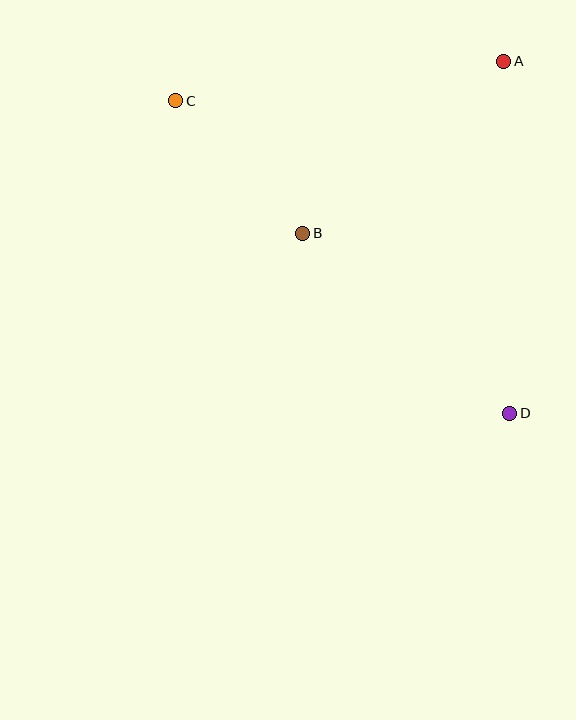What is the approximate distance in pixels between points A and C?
The distance between A and C is approximately 330 pixels.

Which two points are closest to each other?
Points B and C are closest to each other.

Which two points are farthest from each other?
Points C and D are farthest from each other.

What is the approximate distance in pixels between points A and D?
The distance between A and D is approximately 352 pixels.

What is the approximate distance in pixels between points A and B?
The distance between A and B is approximately 265 pixels.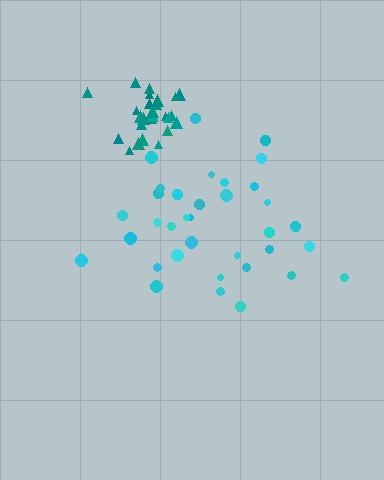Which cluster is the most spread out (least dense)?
Cyan.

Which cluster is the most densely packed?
Teal.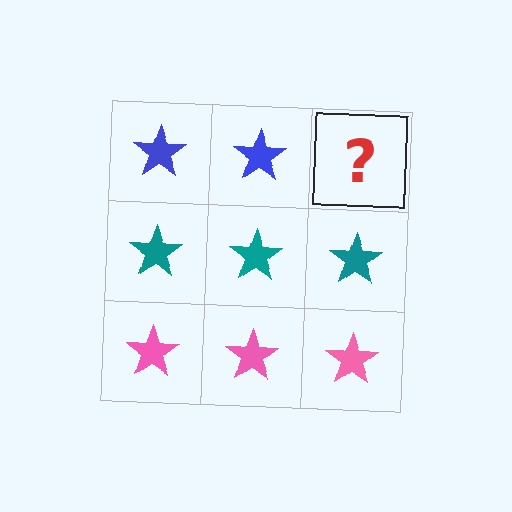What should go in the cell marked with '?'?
The missing cell should contain a blue star.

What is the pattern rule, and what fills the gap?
The rule is that each row has a consistent color. The gap should be filled with a blue star.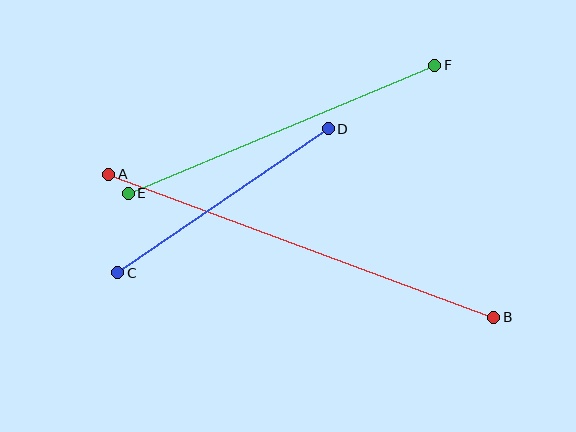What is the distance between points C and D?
The distance is approximately 255 pixels.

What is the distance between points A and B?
The distance is approximately 411 pixels.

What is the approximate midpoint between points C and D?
The midpoint is at approximately (223, 201) pixels.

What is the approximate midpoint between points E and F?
The midpoint is at approximately (281, 129) pixels.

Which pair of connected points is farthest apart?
Points A and B are farthest apart.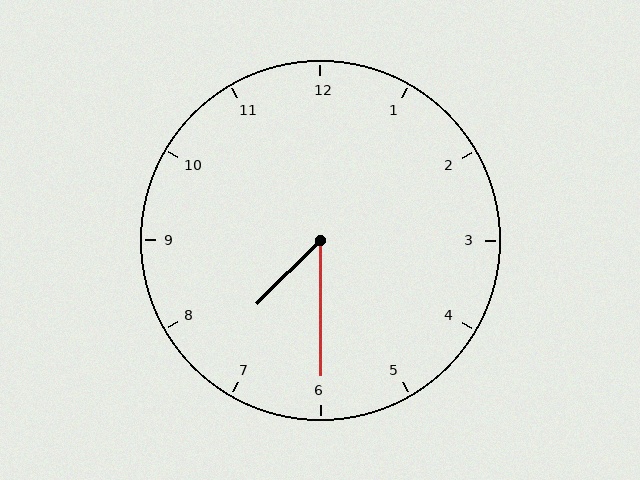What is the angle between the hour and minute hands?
Approximately 45 degrees.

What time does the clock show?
7:30.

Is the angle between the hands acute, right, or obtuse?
It is acute.